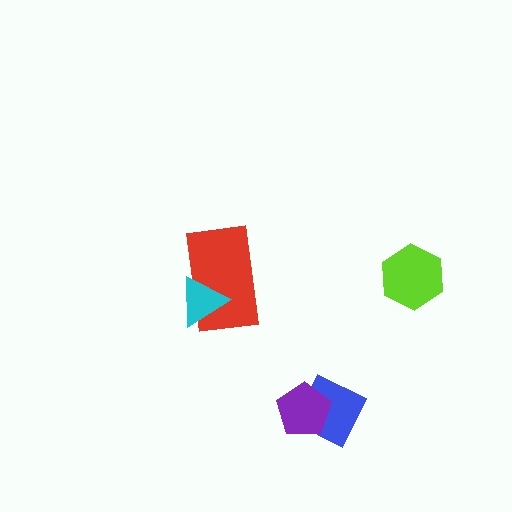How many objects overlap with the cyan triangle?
1 object overlaps with the cyan triangle.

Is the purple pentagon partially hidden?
No, no other shape covers it.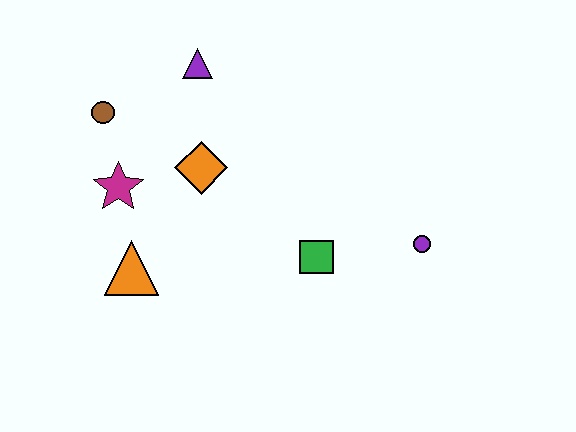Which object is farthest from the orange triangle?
The purple circle is farthest from the orange triangle.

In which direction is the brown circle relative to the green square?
The brown circle is to the left of the green square.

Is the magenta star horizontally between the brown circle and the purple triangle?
Yes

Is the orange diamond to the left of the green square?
Yes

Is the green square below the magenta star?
Yes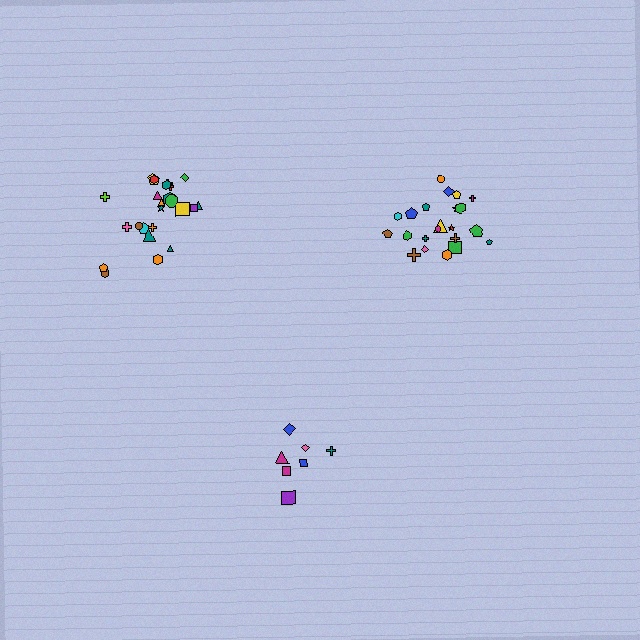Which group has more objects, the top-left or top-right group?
The top-left group.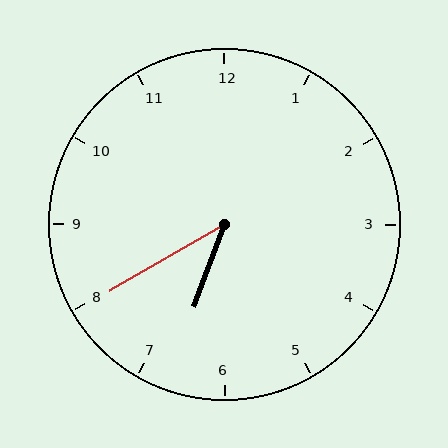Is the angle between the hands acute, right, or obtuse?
It is acute.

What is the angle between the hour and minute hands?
Approximately 40 degrees.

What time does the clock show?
6:40.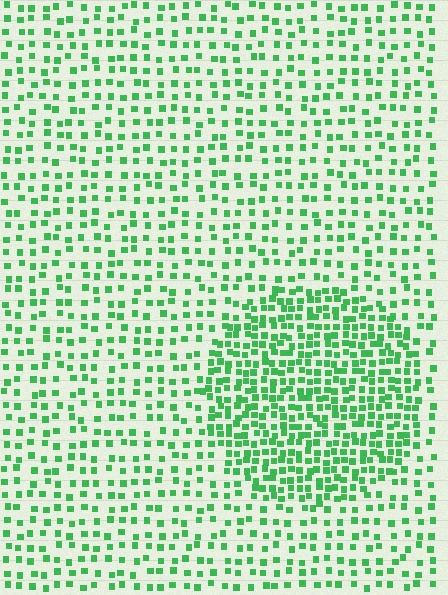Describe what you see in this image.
The image contains small green elements arranged at two different densities. A circle-shaped region is visible where the elements are more densely packed than the surrounding area.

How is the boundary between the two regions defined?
The boundary is defined by a change in element density (approximately 2.1x ratio). All elements are the same color, size, and shape.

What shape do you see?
I see a circle.